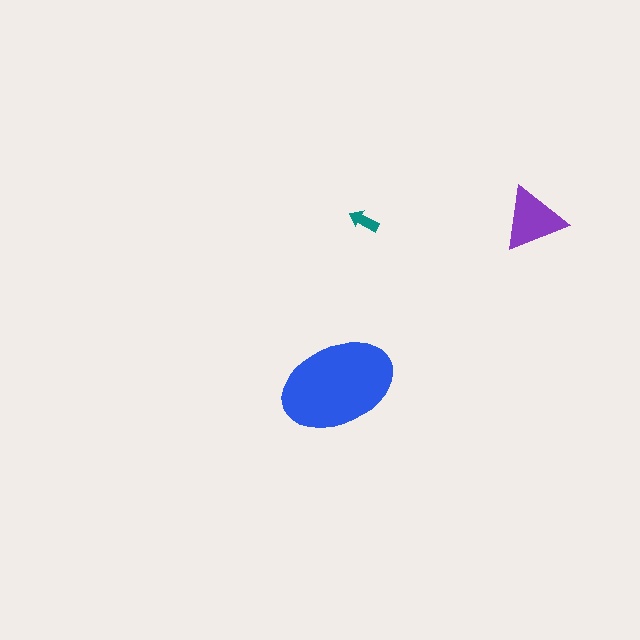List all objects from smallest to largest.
The teal arrow, the purple triangle, the blue ellipse.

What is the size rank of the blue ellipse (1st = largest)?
1st.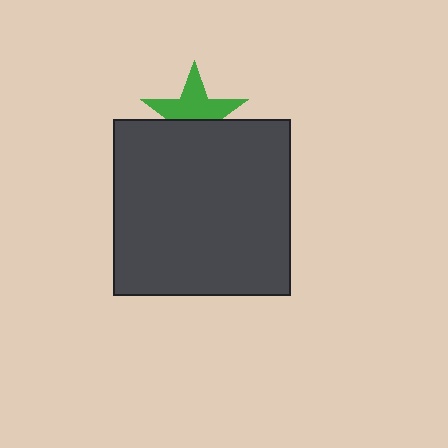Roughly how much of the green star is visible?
About half of it is visible (roughly 57%).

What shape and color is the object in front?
The object in front is a dark gray square.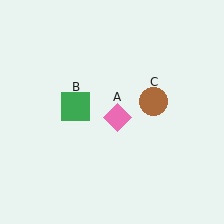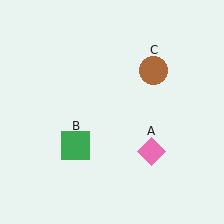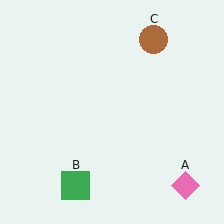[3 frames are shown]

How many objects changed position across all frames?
3 objects changed position: pink diamond (object A), green square (object B), brown circle (object C).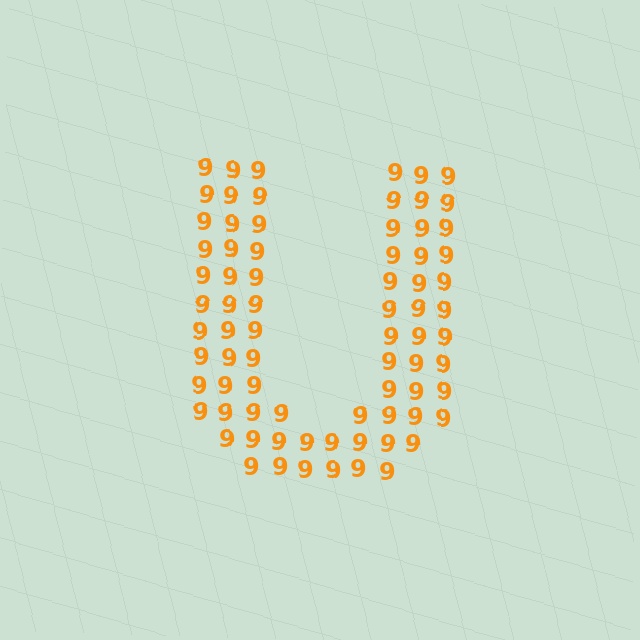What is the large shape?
The large shape is the letter U.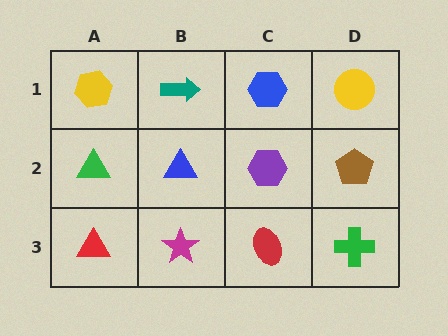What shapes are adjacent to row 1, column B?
A blue triangle (row 2, column B), a yellow hexagon (row 1, column A), a blue hexagon (row 1, column C).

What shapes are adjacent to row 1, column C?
A purple hexagon (row 2, column C), a teal arrow (row 1, column B), a yellow circle (row 1, column D).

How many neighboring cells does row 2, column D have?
3.